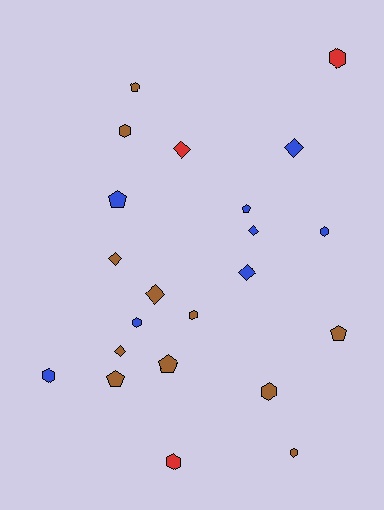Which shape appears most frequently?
Hexagon, with 9 objects.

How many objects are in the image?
There are 22 objects.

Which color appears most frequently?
Brown, with 11 objects.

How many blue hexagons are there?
There are 3 blue hexagons.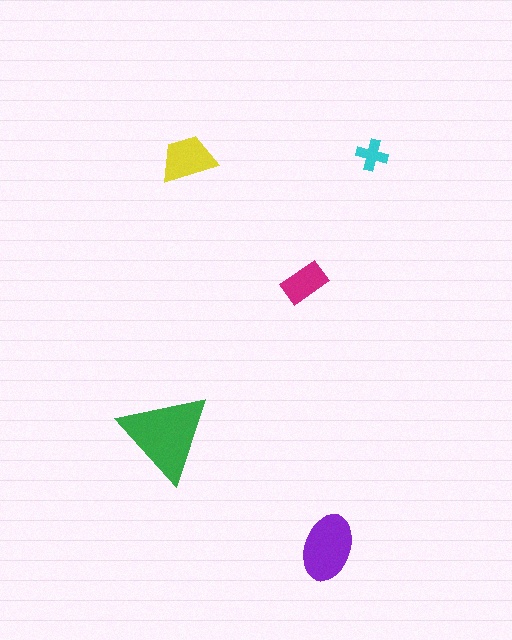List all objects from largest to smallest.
The green triangle, the purple ellipse, the yellow trapezoid, the magenta rectangle, the cyan cross.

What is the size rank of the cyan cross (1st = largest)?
5th.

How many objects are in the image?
There are 5 objects in the image.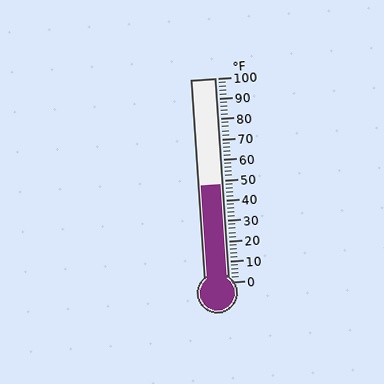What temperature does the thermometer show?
The thermometer shows approximately 48°F.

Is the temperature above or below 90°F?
The temperature is below 90°F.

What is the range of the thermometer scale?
The thermometer scale ranges from 0°F to 100°F.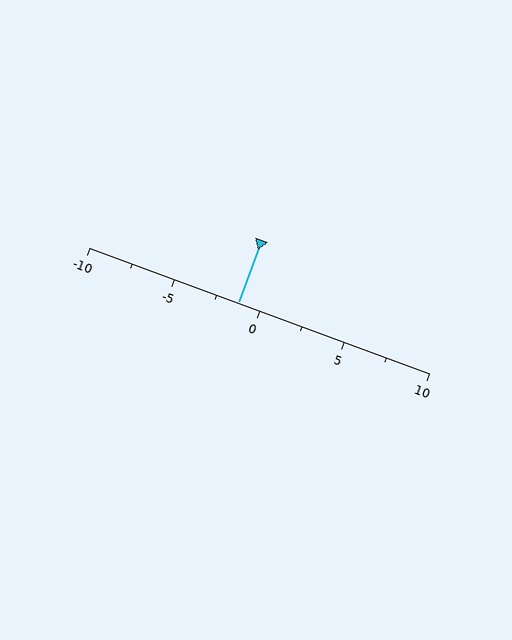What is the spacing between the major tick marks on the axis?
The major ticks are spaced 5 apart.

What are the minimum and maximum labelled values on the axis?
The axis runs from -10 to 10.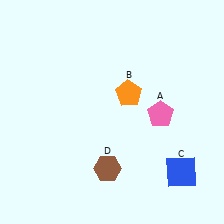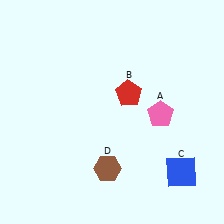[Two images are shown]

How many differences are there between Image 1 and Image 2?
There is 1 difference between the two images.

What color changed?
The pentagon (B) changed from orange in Image 1 to red in Image 2.